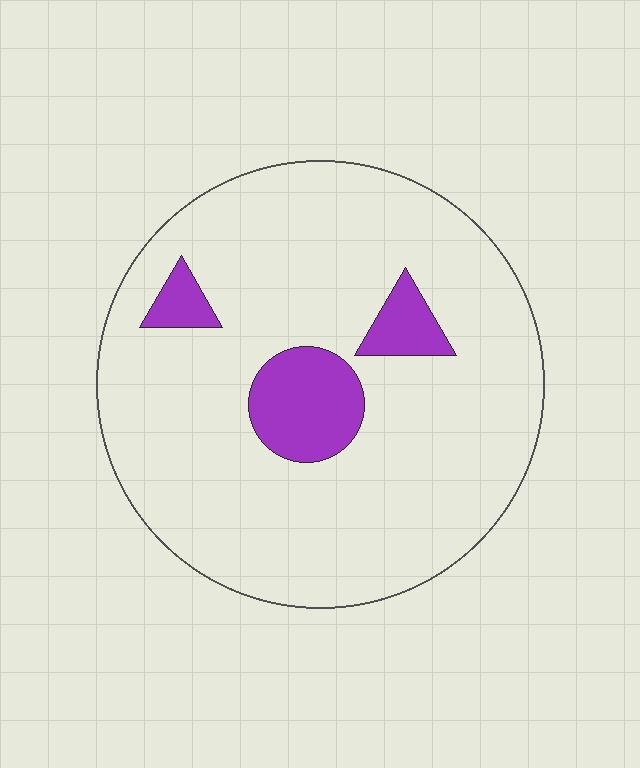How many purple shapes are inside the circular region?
3.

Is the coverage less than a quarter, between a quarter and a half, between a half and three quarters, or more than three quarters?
Less than a quarter.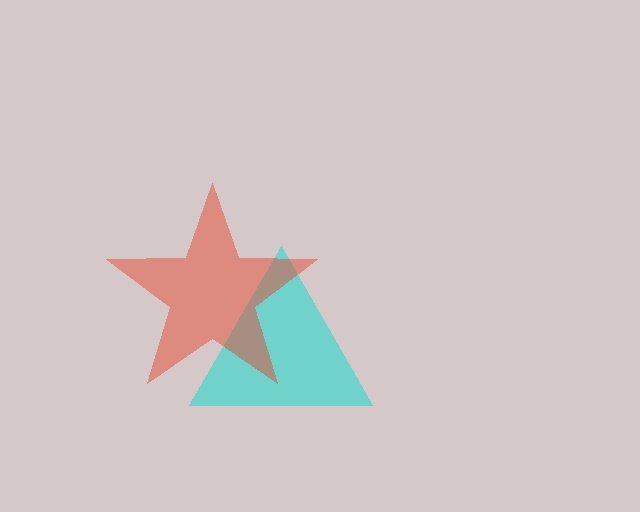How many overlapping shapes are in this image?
There are 2 overlapping shapes in the image.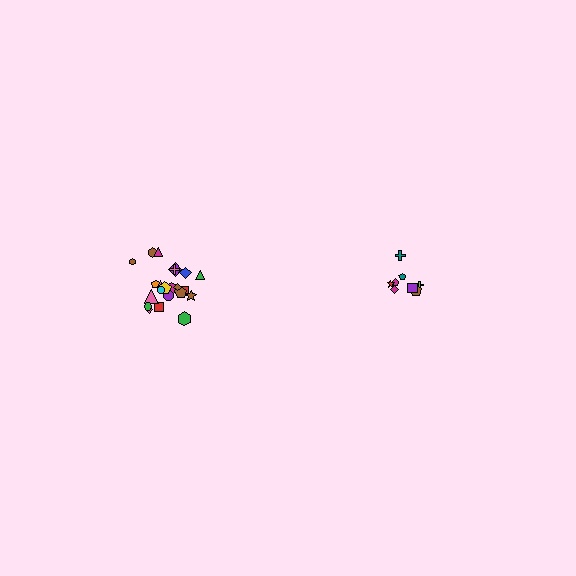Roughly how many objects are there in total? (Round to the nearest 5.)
Roughly 30 objects in total.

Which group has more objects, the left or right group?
The left group.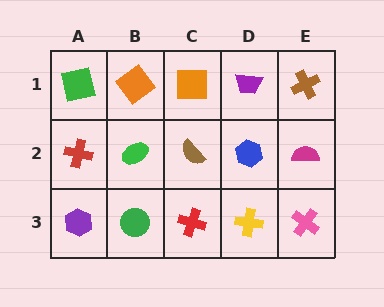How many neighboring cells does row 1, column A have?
2.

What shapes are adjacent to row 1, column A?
A red cross (row 2, column A), an orange diamond (row 1, column B).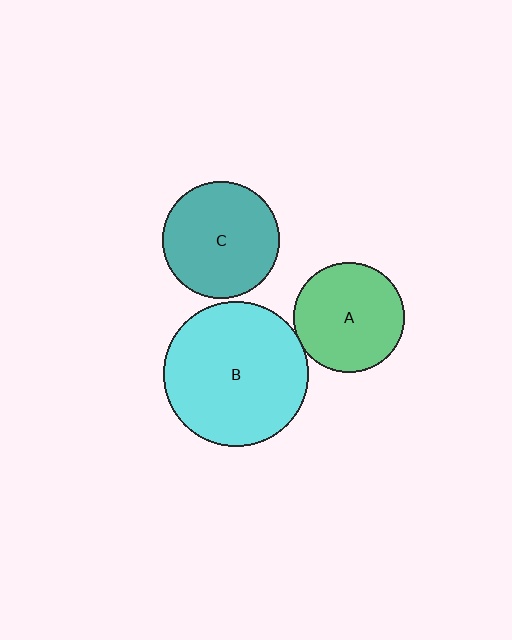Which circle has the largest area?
Circle B (cyan).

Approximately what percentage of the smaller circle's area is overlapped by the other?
Approximately 5%.